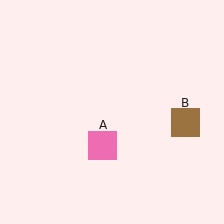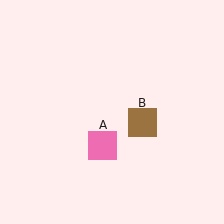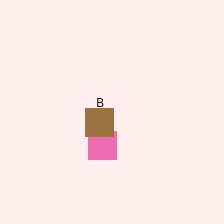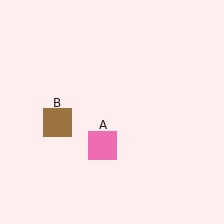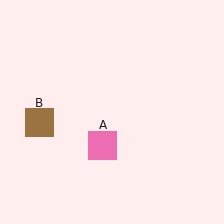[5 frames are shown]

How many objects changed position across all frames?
1 object changed position: brown square (object B).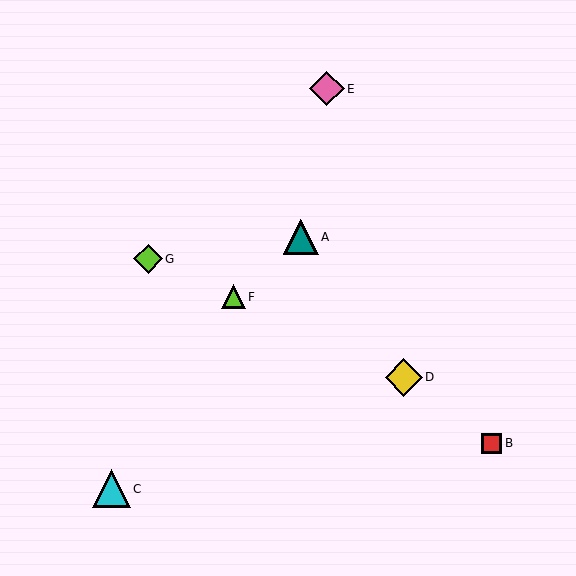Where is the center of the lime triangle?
The center of the lime triangle is at (233, 297).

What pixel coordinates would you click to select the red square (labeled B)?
Click at (491, 443) to select the red square B.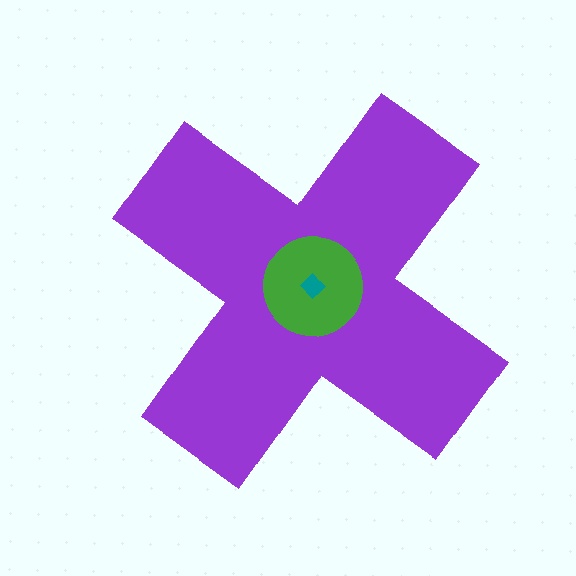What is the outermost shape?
The purple cross.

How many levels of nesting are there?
3.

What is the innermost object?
The teal diamond.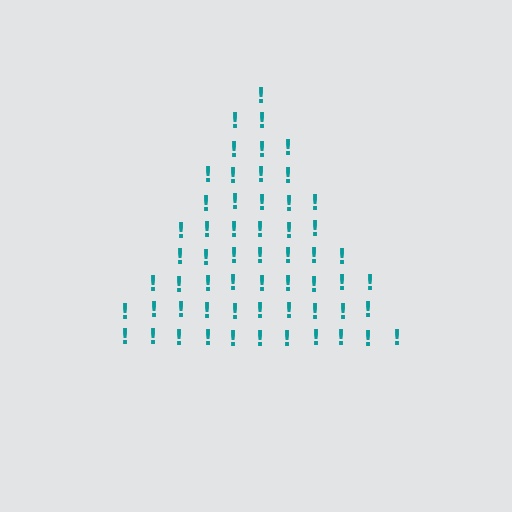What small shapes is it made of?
It is made of small exclamation marks.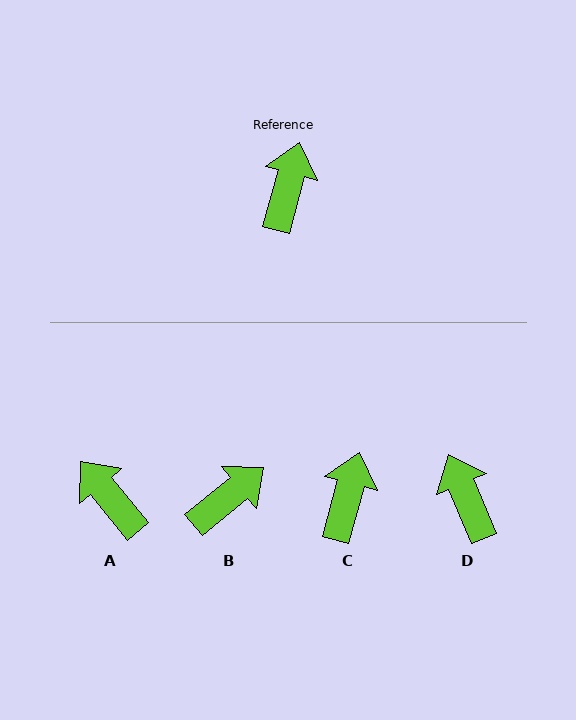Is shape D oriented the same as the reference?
No, it is off by about 38 degrees.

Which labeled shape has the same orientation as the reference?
C.